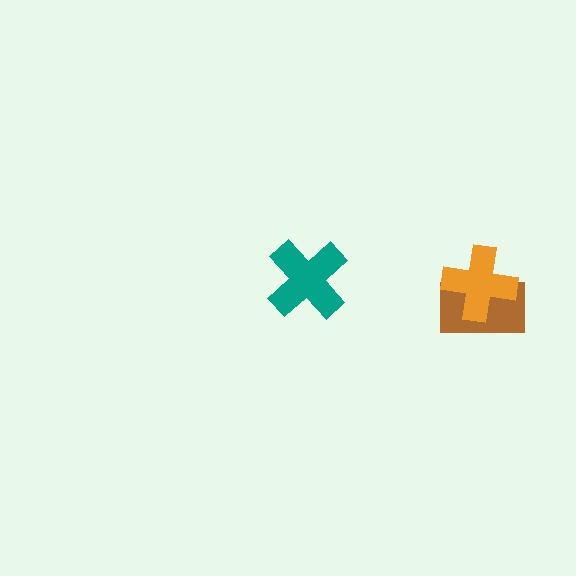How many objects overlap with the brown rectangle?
1 object overlaps with the brown rectangle.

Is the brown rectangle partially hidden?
Yes, it is partially covered by another shape.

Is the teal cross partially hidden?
No, no other shape covers it.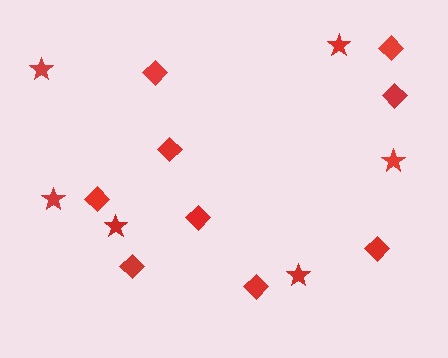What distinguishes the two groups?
There are 2 groups: one group of diamonds (9) and one group of stars (6).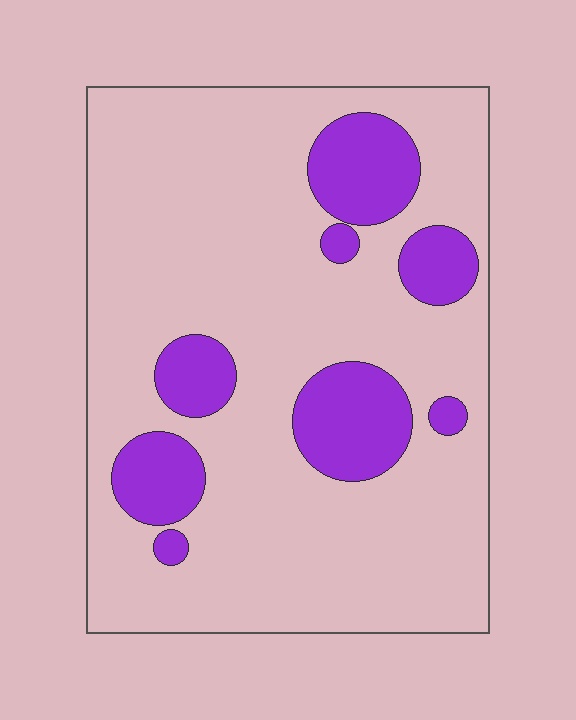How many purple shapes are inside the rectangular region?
8.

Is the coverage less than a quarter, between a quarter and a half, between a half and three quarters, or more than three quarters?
Less than a quarter.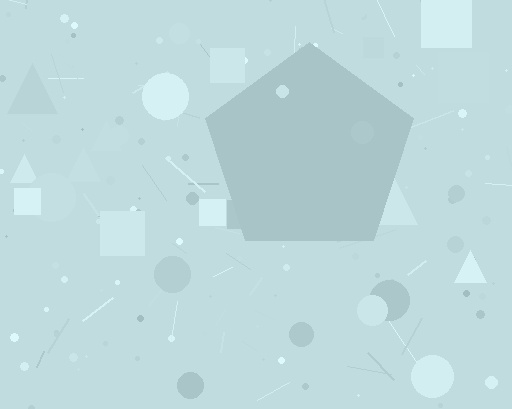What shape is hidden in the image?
A pentagon is hidden in the image.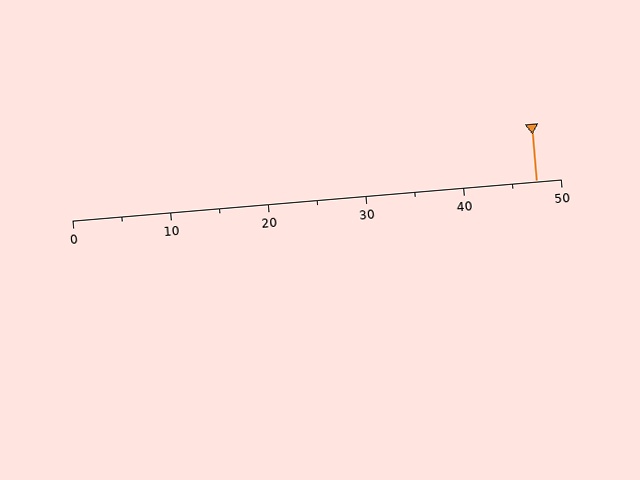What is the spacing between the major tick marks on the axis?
The major ticks are spaced 10 apart.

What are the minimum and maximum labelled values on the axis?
The axis runs from 0 to 50.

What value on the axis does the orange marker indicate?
The marker indicates approximately 47.5.